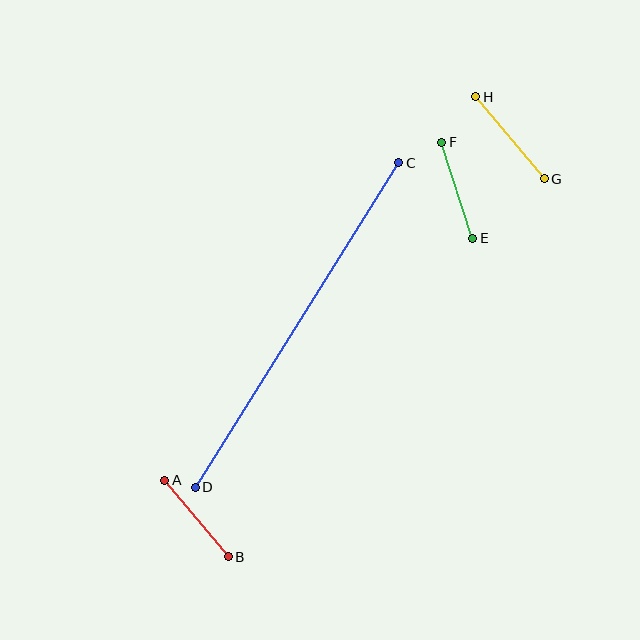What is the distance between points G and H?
The distance is approximately 107 pixels.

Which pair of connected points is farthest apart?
Points C and D are farthest apart.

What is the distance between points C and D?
The distance is approximately 383 pixels.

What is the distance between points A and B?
The distance is approximately 99 pixels.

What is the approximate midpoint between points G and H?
The midpoint is at approximately (510, 138) pixels.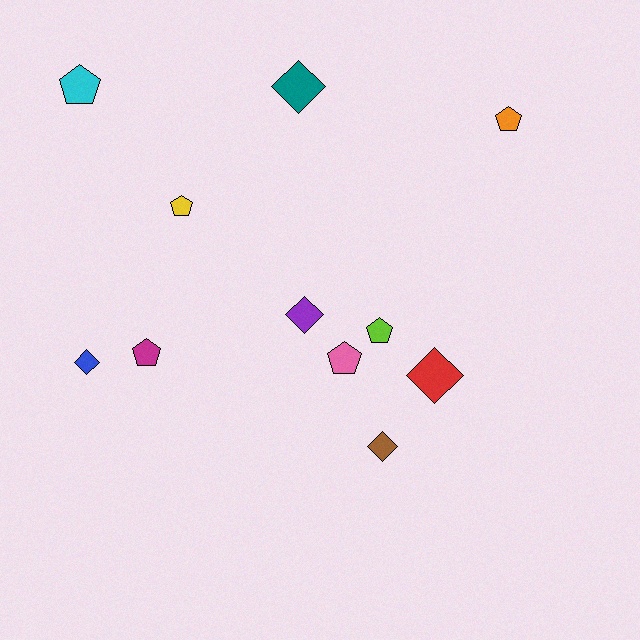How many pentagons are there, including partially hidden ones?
There are 6 pentagons.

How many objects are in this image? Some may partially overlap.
There are 11 objects.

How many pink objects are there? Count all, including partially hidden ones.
There is 1 pink object.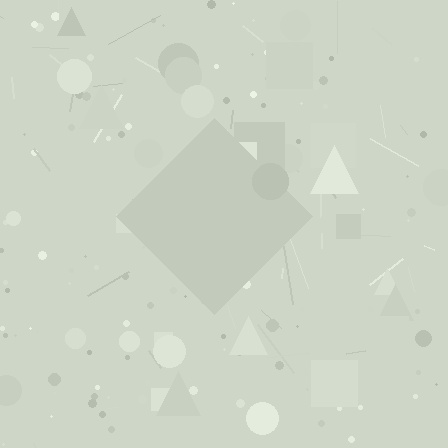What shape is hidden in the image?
A diamond is hidden in the image.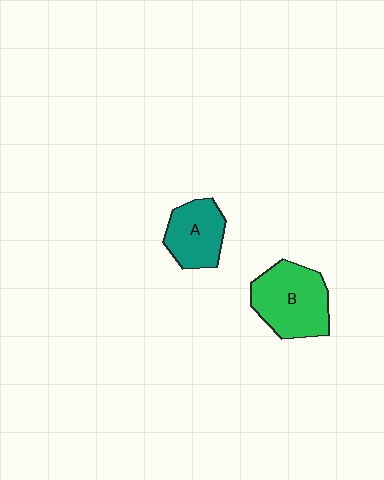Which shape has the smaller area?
Shape A (teal).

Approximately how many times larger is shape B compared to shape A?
Approximately 1.4 times.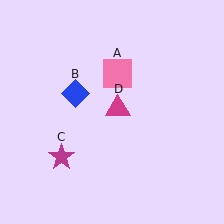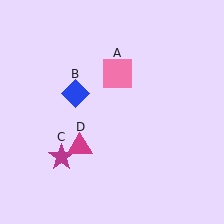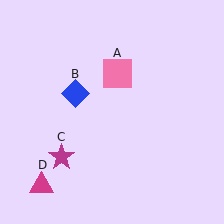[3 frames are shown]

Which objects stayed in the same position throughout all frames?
Pink square (object A) and blue diamond (object B) and magenta star (object C) remained stationary.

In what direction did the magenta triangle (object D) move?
The magenta triangle (object D) moved down and to the left.